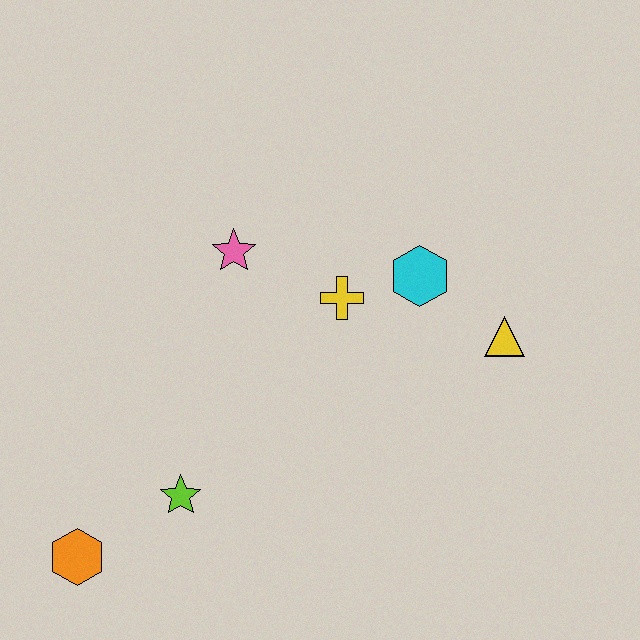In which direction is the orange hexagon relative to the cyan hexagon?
The orange hexagon is to the left of the cyan hexagon.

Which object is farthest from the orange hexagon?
The yellow triangle is farthest from the orange hexagon.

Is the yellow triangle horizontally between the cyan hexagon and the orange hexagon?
No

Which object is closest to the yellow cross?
The cyan hexagon is closest to the yellow cross.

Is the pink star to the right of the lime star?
Yes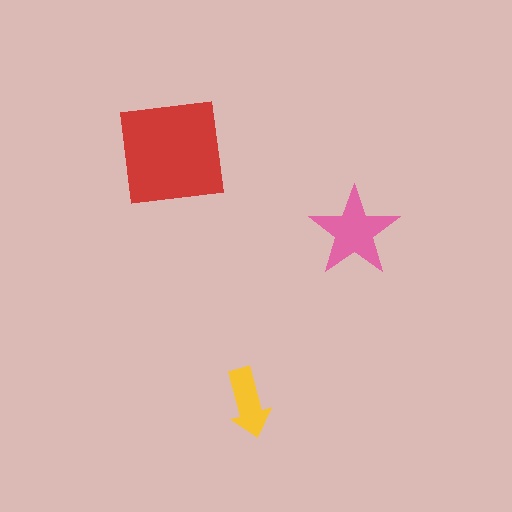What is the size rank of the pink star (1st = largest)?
2nd.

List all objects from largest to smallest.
The red square, the pink star, the yellow arrow.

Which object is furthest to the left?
The red square is leftmost.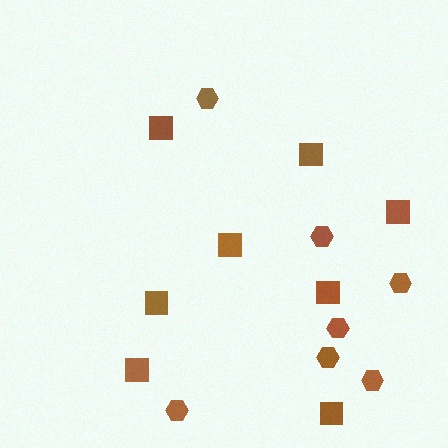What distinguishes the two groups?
There are 2 groups: one group of hexagons (7) and one group of squares (8).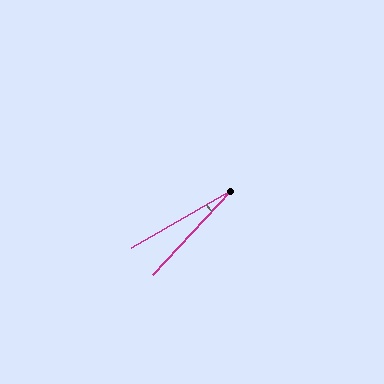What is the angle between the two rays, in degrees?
Approximately 17 degrees.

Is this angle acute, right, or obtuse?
It is acute.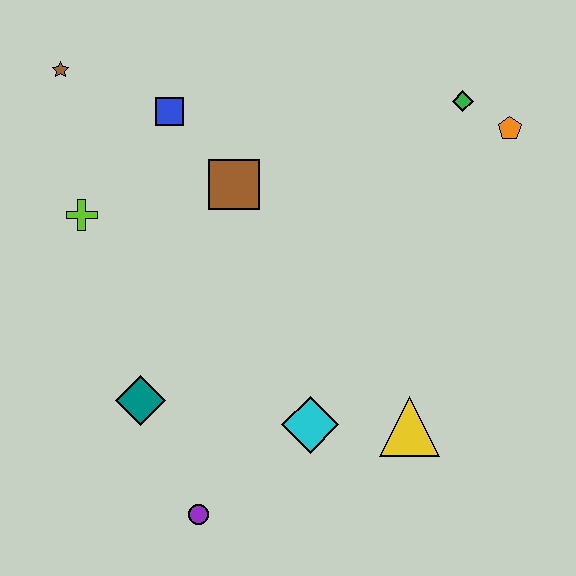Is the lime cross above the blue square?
No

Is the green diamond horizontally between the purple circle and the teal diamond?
No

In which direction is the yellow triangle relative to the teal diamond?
The yellow triangle is to the right of the teal diamond.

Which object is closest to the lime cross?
The blue square is closest to the lime cross.